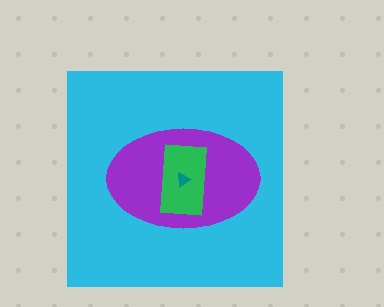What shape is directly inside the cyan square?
The purple ellipse.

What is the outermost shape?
The cyan square.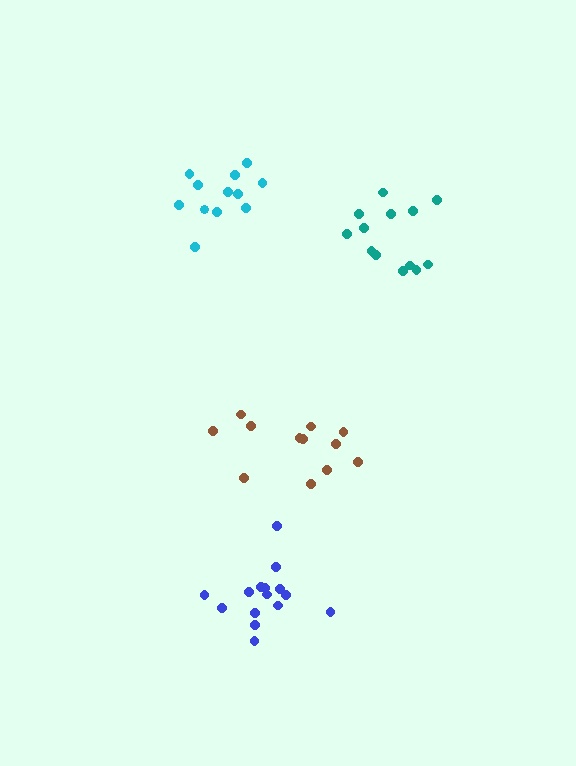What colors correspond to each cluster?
The clusters are colored: cyan, teal, brown, blue.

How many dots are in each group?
Group 1: 12 dots, Group 2: 13 dots, Group 3: 12 dots, Group 4: 15 dots (52 total).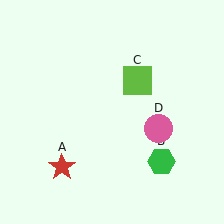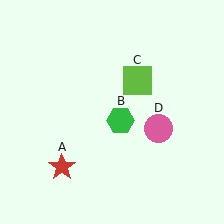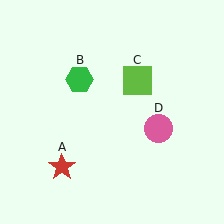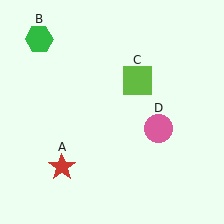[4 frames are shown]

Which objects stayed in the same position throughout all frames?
Red star (object A) and lime square (object C) and pink circle (object D) remained stationary.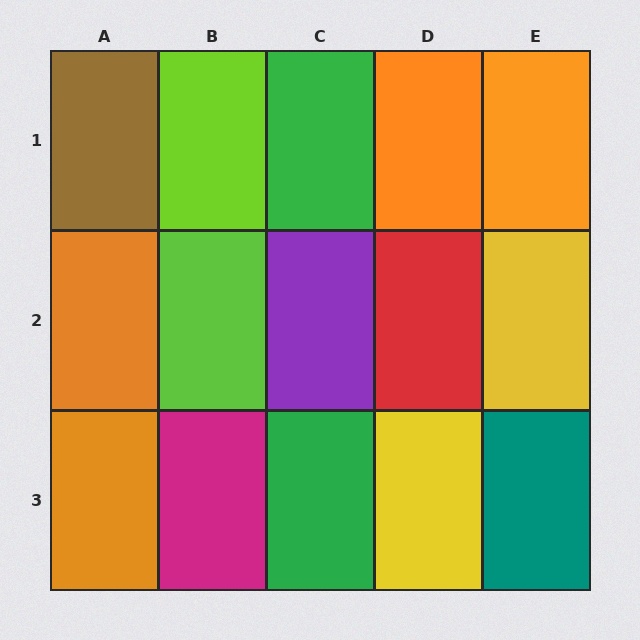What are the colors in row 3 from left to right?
Orange, magenta, green, yellow, teal.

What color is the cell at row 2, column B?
Lime.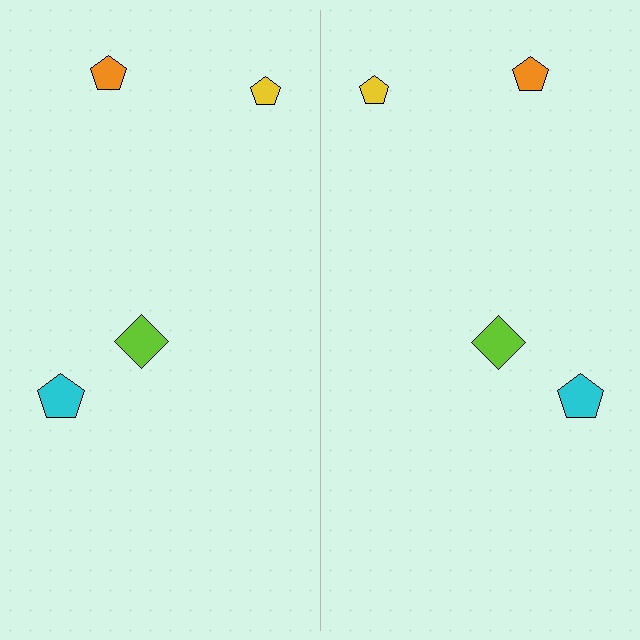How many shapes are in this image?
There are 8 shapes in this image.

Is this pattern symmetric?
Yes, this pattern has bilateral (reflection) symmetry.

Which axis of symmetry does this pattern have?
The pattern has a vertical axis of symmetry running through the center of the image.